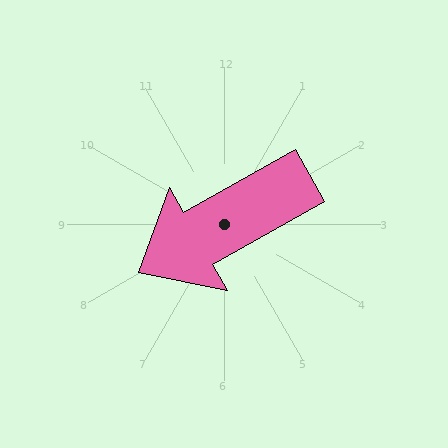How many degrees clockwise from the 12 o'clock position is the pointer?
Approximately 240 degrees.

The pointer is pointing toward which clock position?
Roughly 8 o'clock.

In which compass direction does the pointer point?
Southwest.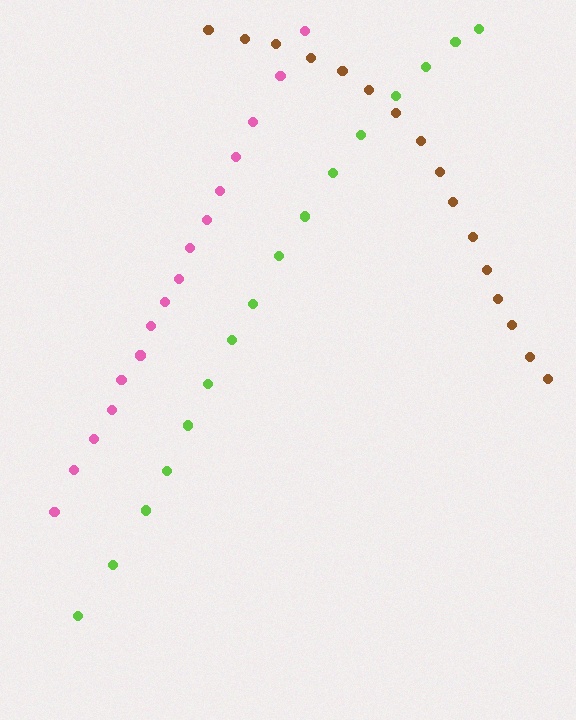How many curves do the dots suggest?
There are 3 distinct paths.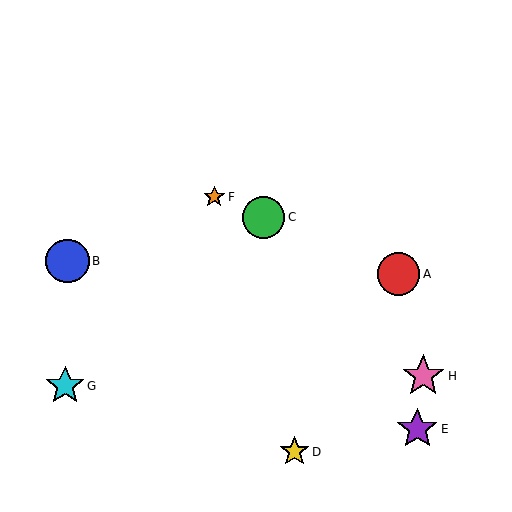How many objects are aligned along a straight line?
3 objects (A, C, F) are aligned along a straight line.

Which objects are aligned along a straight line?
Objects A, C, F are aligned along a straight line.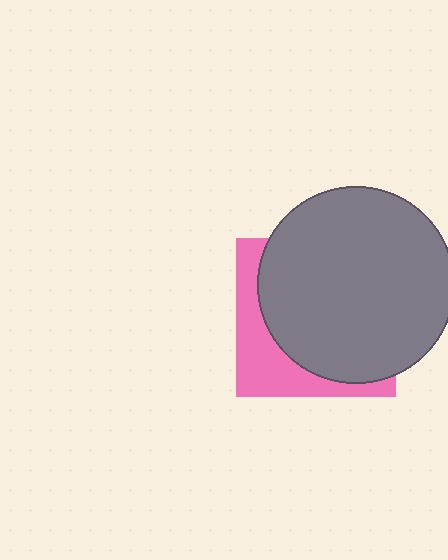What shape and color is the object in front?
The object in front is a gray circle.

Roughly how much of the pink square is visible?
A small part of it is visible (roughly 30%).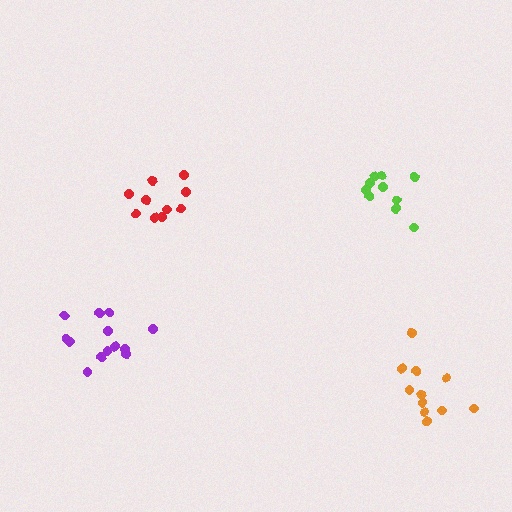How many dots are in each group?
Group 1: 10 dots, Group 2: 13 dots, Group 3: 10 dots, Group 4: 11 dots (44 total).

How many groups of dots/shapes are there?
There are 4 groups.